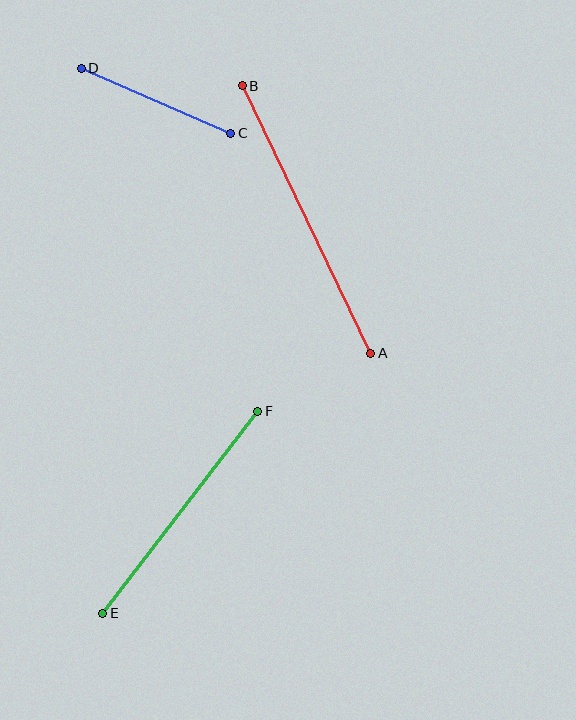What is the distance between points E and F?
The distance is approximately 254 pixels.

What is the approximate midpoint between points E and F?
The midpoint is at approximately (180, 512) pixels.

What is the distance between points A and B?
The distance is approximately 297 pixels.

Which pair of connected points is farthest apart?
Points A and B are farthest apart.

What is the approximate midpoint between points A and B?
The midpoint is at approximately (307, 220) pixels.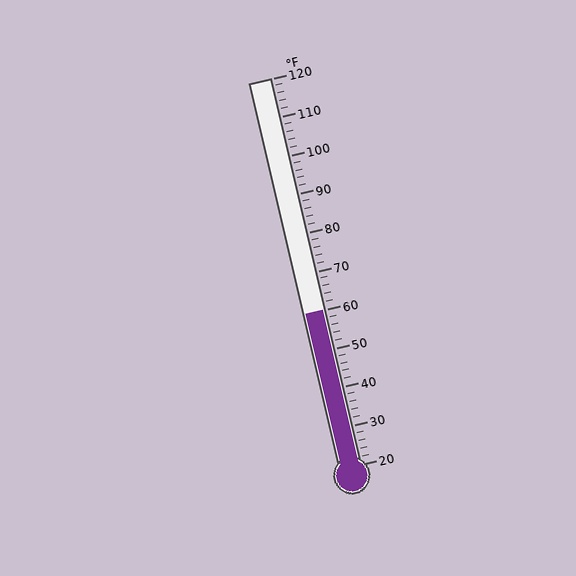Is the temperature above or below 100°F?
The temperature is below 100°F.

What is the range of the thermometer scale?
The thermometer scale ranges from 20°F to 120°F.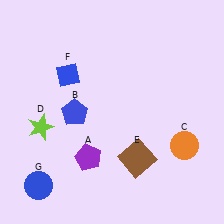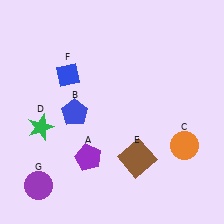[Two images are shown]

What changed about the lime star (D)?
In Image 1, D is lime. In Image 2, it changed to green.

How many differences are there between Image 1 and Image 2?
There are 2 differences between the two images.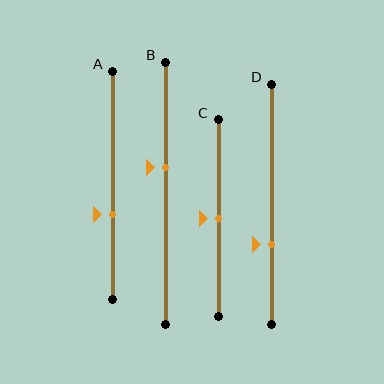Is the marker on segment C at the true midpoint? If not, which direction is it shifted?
Yes, the marker on segment C is at the true midpoint.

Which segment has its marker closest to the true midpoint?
Segment C has its marker closest to the true midpoint.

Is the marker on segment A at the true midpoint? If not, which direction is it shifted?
No, the marker on segment A is shifted downward by about 13% of the segment length.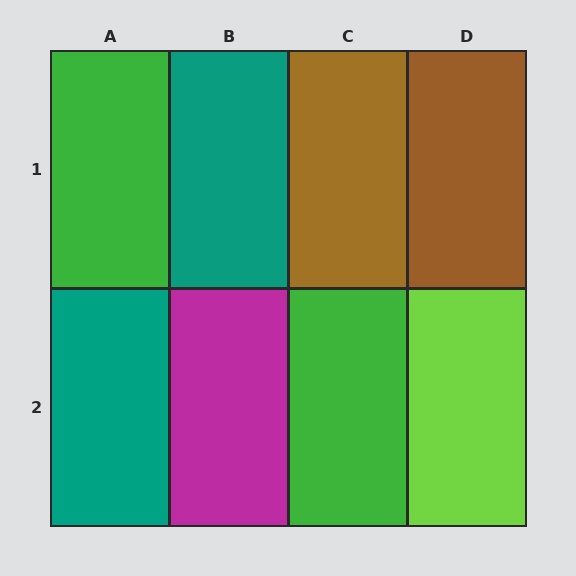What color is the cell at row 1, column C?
Brown.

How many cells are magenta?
1 cell is magenta.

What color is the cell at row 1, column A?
Green.